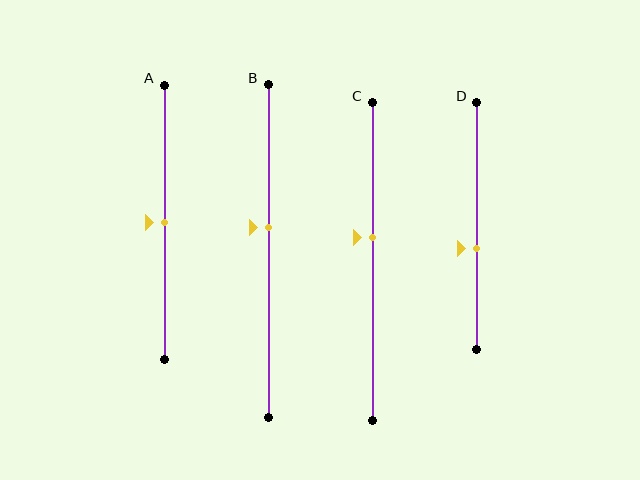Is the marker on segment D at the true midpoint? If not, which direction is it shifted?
No, the marker on segment D is shifted downward by about 9% of the segment length.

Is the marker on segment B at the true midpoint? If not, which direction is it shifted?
No, the marker on segment B is shifted upward by about 7% of the segment length.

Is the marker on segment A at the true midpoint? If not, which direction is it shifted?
Yes, the marker on segment A is at the true midpoint.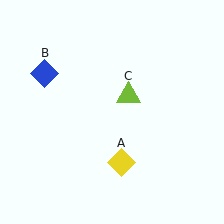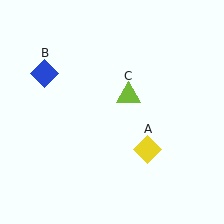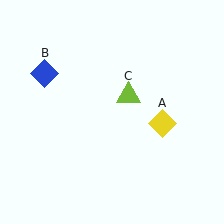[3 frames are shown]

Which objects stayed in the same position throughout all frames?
Blue diamond (object B) and lime triangle (object C) remained stationary.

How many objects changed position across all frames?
1 object changed position: yellow diamond (object A).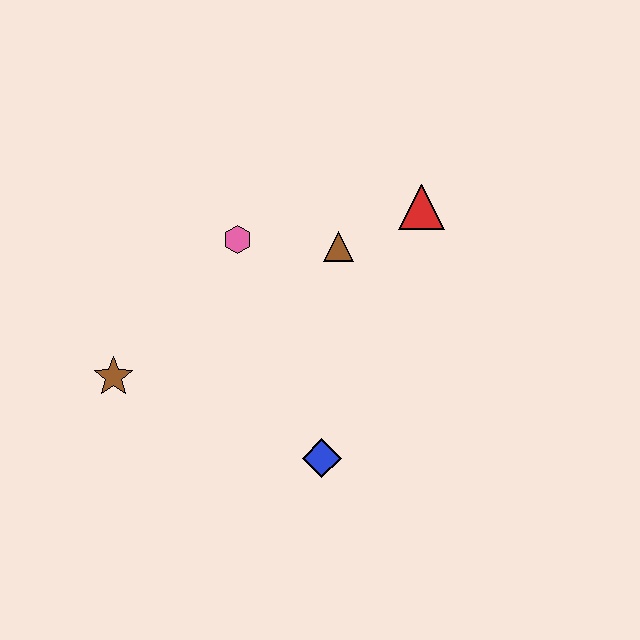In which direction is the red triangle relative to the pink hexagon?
The red triangle is to the right of the pink hexagon.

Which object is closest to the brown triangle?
The red triangle is closest to the brown triangle.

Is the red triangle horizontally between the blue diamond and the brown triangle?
No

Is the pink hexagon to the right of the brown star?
Yes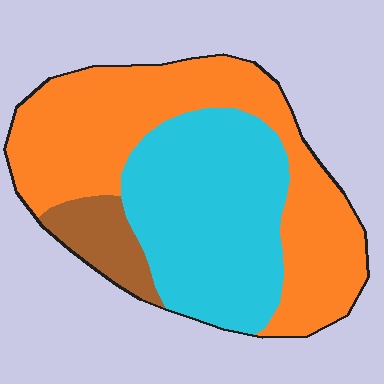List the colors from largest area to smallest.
From largest to smallest: orange, cyan, brown.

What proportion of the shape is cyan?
Cyan covers roughly 40% of the shape.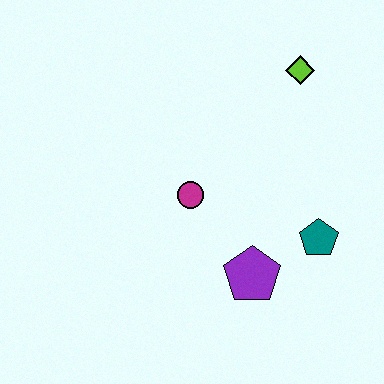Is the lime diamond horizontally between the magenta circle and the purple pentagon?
No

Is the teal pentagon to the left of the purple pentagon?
No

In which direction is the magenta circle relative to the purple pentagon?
The magenta circle is above the purple pentagon.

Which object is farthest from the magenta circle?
The lime diamond is farthest from the magenta circle.